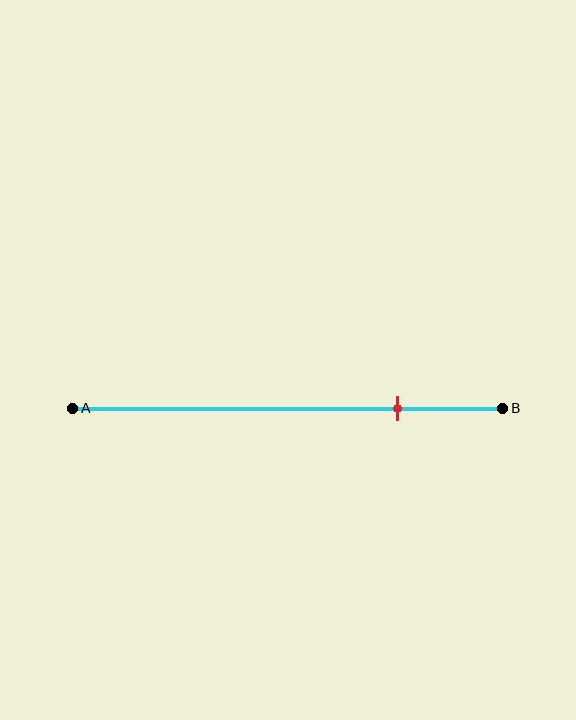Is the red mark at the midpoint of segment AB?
No, the mark is at about 75% from A, not at the 50% midpoint.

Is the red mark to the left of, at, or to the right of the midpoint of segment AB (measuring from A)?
The red mark is to the right of the midpoint of segment AB.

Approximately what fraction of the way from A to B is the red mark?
The red mark is approximately 75% of the way from A to B.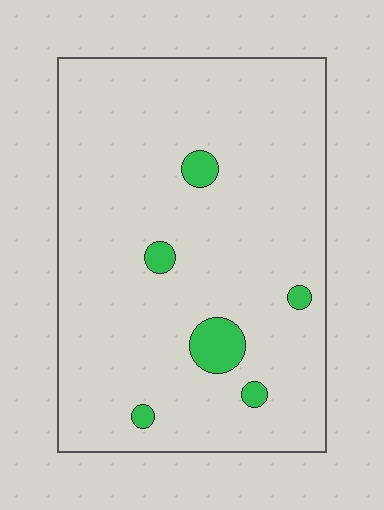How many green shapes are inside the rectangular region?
6.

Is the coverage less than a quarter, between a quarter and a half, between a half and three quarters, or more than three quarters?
Less than a quarter.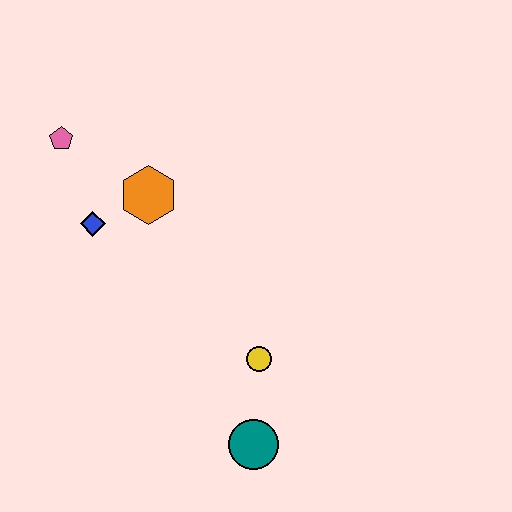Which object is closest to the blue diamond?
The orange hexagon is closest to the blue diamond.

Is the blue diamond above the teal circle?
Yes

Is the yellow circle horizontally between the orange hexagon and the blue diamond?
No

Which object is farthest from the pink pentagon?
The teal circle is farthest from the pink pentagon.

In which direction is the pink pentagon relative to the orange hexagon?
The pink pentagon is to the left of the orange hexagon.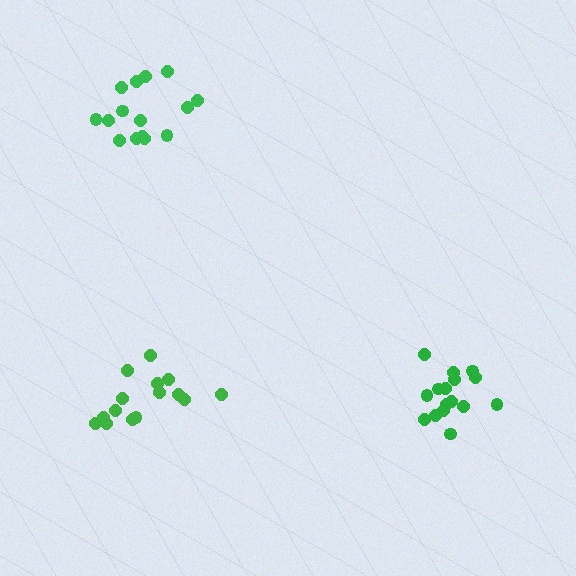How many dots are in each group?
Group 1: 15 dots, Group 2: 15 dots, Group 3: 16 dots (46 total).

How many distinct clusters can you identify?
There are 3 distinct clusters.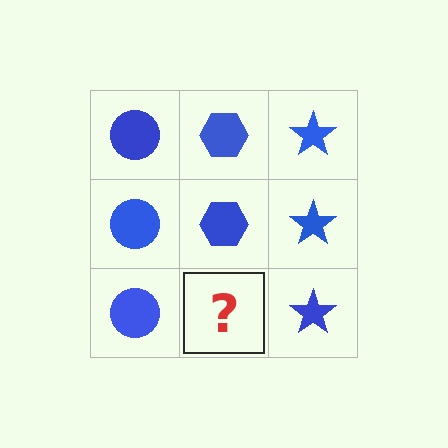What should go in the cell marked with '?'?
The missing cell should contain a blue hexagon.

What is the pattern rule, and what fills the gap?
The rule is that each column has a consistent shape. The gap should be filled with a blue hexagon.